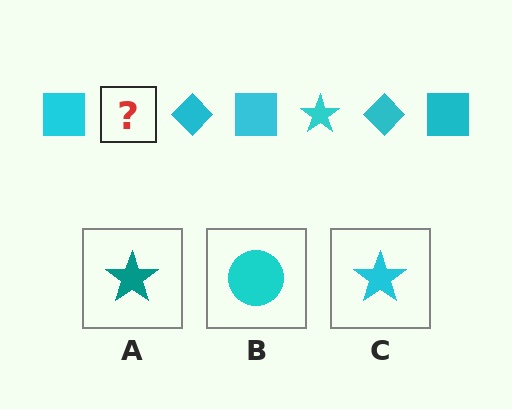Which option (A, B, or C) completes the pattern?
C.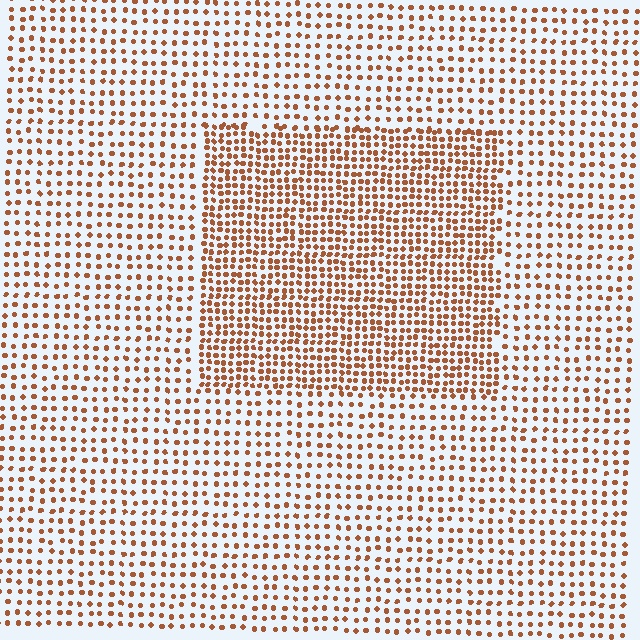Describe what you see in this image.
The image contains small brown elements arranged at two different densities. A rectangle-shaped region is visible where the elements are more densely packed than the surrounding area.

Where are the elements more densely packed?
The elements are more densely packed inside the rectangle boundary.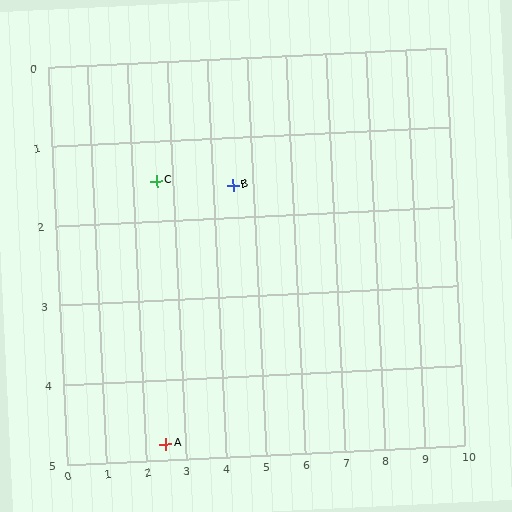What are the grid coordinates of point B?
Point B is at approximately (4.5, 1.6).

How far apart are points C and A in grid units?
Points C and A are about 3.3 grid units apart.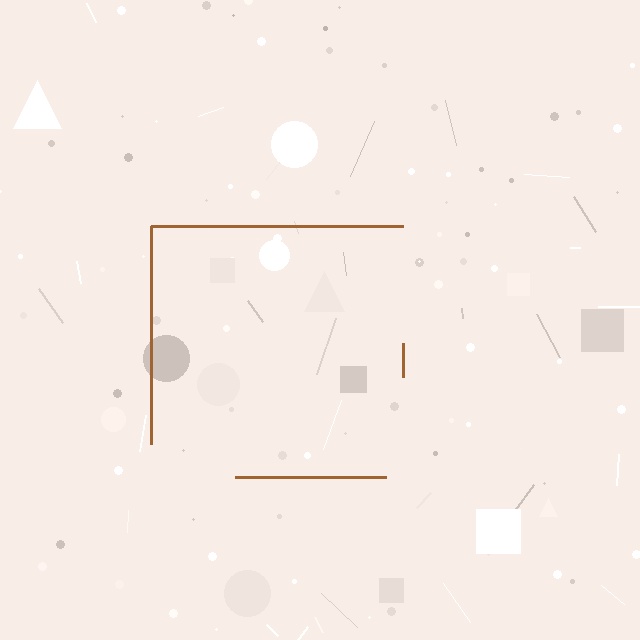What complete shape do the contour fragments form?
The contour fragments form a square.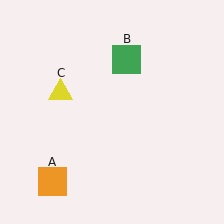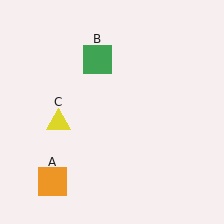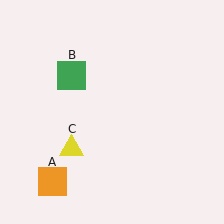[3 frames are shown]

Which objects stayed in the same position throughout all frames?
Orange square (object A) remained stationary.